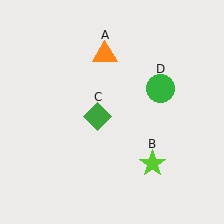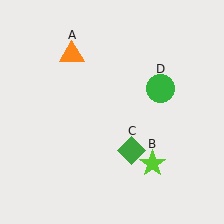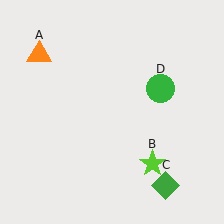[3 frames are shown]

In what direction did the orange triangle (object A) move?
The orange triangle (object A) moved left.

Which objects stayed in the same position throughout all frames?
Lime star (object B) and green circle (object D) remained stationary.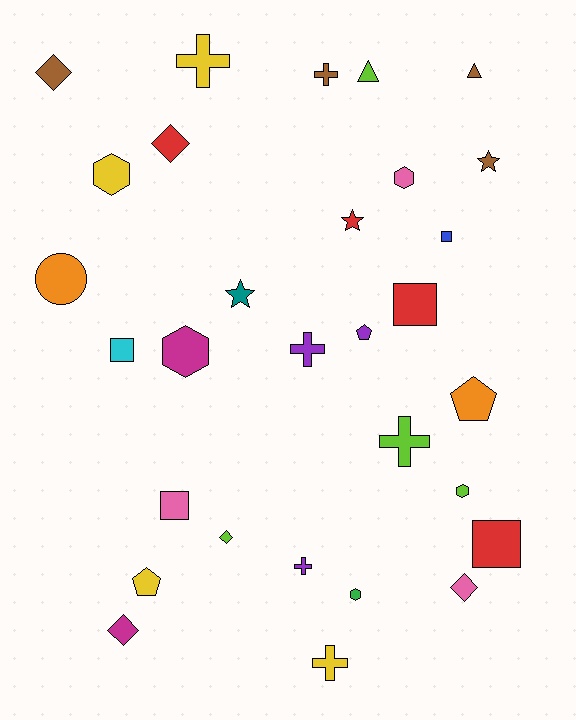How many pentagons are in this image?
There are 3 pentagons.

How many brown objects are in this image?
There are 4 brown objects.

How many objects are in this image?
There are 30 objects.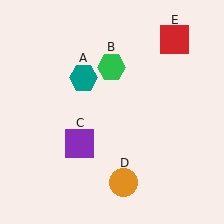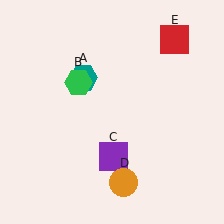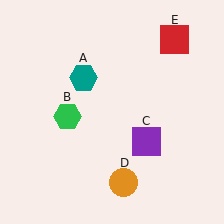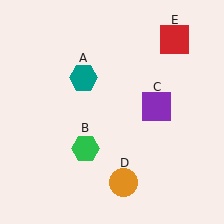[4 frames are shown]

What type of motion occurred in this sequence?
The green hexagon (object B), purple square (object C) rotated counterclockwise around the center of the scene.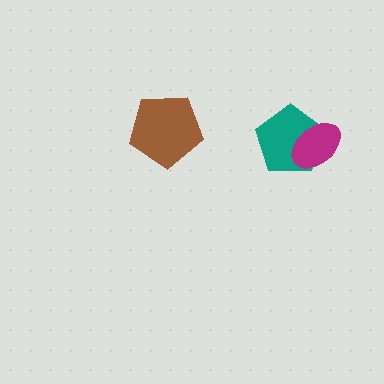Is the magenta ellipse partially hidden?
No, no other shape covers it.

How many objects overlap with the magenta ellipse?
1 object overlaps with the magenta ellipse.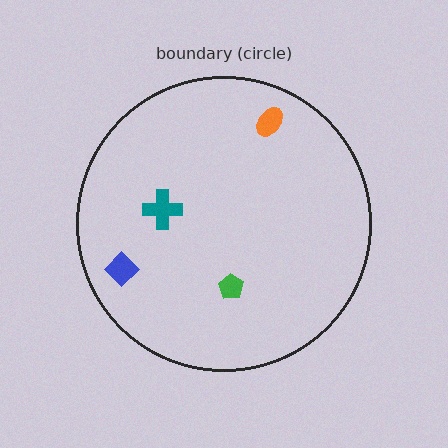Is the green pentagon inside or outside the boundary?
Inside.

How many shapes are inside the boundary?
4 inside, 0 outside.